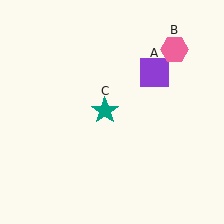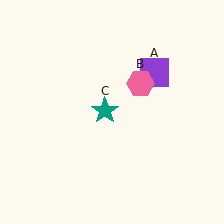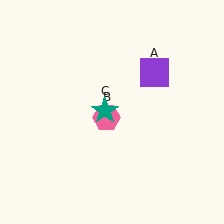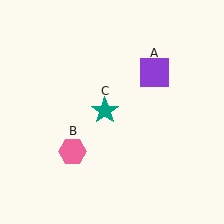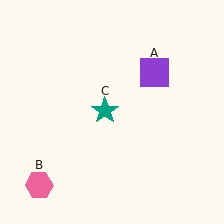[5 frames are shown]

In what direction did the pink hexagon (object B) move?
The pink hexagon (object B) moved down and to the left.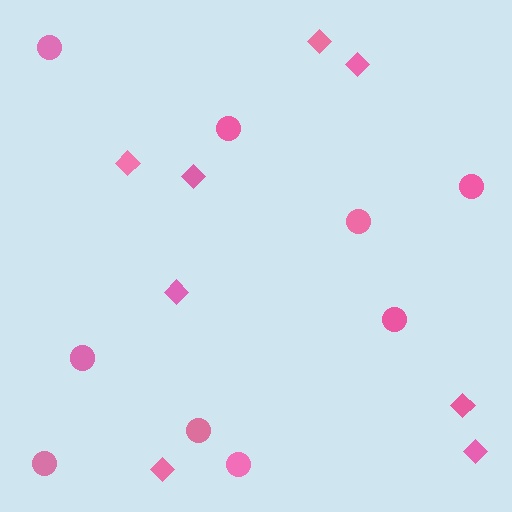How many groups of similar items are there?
There are 2 groups: one group of diamonds (8) and one group of circles (9).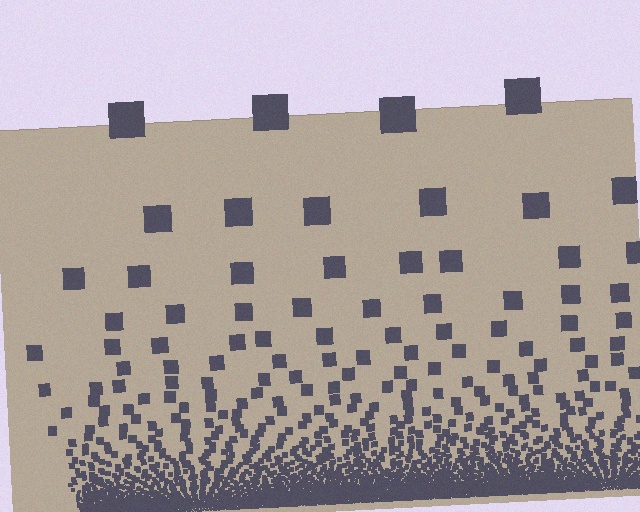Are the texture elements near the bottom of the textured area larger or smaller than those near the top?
Smaller. The gradient is inverted — elements near the bottom are smaller and denser.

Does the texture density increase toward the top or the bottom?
Density increases toward the bottom.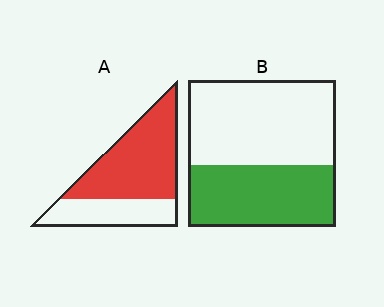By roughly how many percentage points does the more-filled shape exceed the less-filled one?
By roughly 25 percentage points (A over B).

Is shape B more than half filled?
No.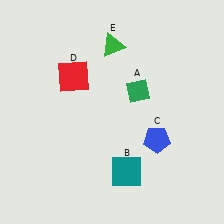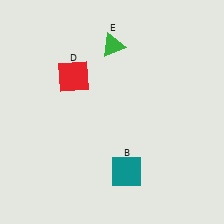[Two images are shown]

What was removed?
The blue pentagon (C), the green diamond (A) were removed in Image 2.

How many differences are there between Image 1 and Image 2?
There are 2 differences between the two images.